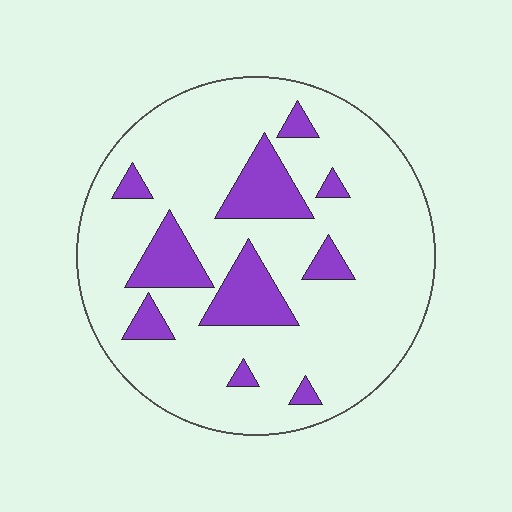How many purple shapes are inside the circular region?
10.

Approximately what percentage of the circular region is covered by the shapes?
Approximately 20%.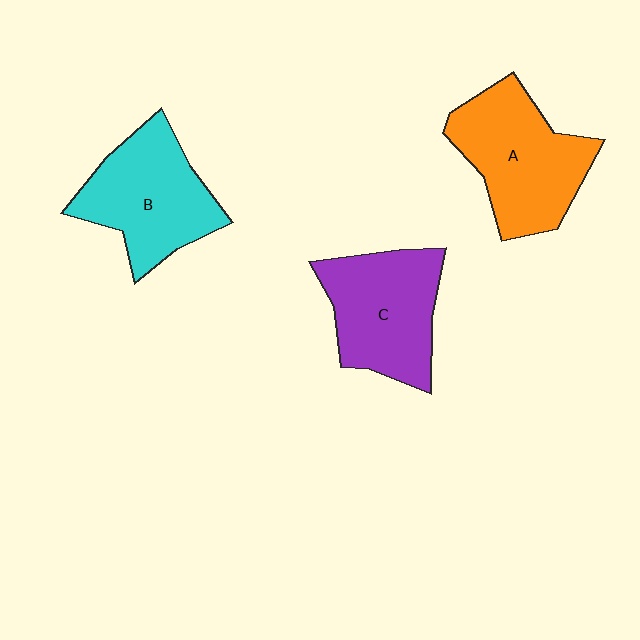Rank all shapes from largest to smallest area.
From largest to smallest: A (orange), B (cyan), C (purple).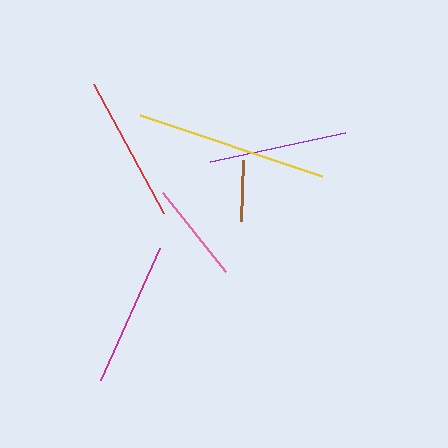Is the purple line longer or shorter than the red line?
The red line is longer than the purple line.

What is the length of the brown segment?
The brown segment is approximately 61 pixels long.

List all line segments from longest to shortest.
From longest to shortest: yellow, red, magenta, purple, pink, brown.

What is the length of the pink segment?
The pink segment is approximately 100 pixels long.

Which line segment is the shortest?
The brown line is the shortest at approximately 61 pixels.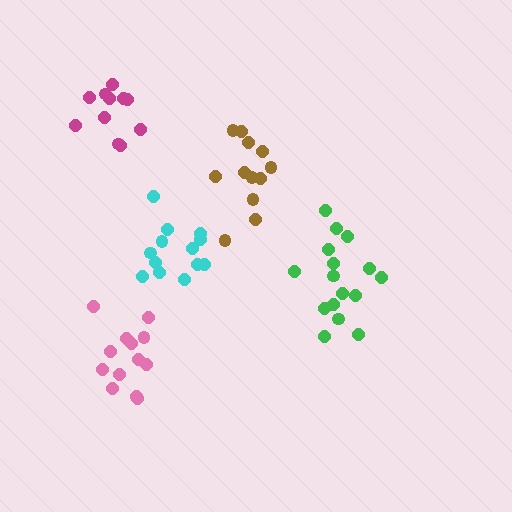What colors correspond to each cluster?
The clusters are colored: cyan, magenta, brown, pink, green.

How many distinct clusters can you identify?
There are 5 distinct clusters.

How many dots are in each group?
Group 1: 13 dots, Group 2: 11 dots, Group 3: 12 dots, Group 4: 13 dots, Group 5: 16 dots (65 total).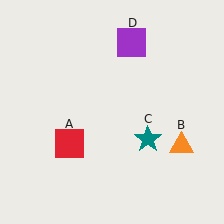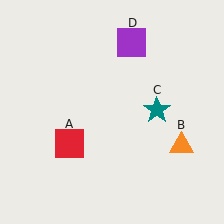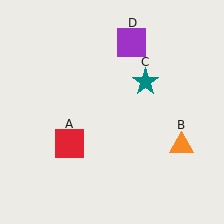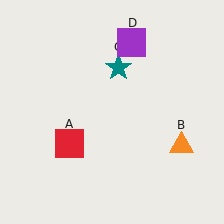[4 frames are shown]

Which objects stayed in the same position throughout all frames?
Red square (object A) and orange triangle (object B) and purple square (object D) remained stationary.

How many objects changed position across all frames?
1 object changed position: teal star (object C).